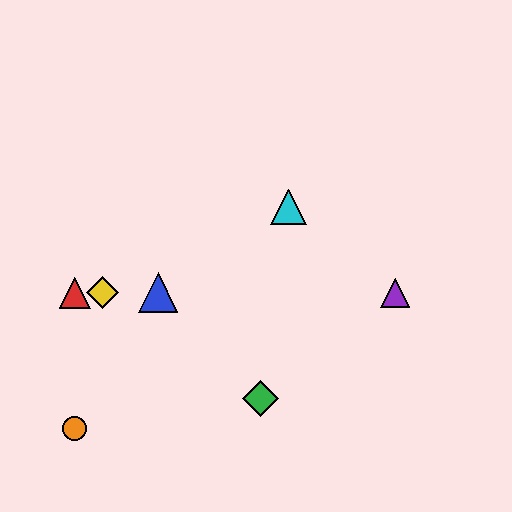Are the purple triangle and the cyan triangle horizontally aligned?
No, the purple triangle is at y≈293 and the cyan triangle is at y≈207.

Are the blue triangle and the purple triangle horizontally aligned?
Yes, both are at y≈293.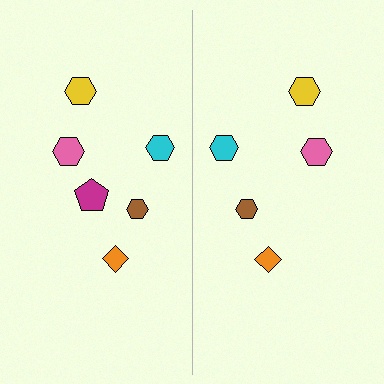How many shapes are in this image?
There are 11 shapes in this image.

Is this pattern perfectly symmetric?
No, the pattern is not perfectly symmetric. A magenta pentagon is missing from the right side.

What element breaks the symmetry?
A magenta pentagon is missing from the right side.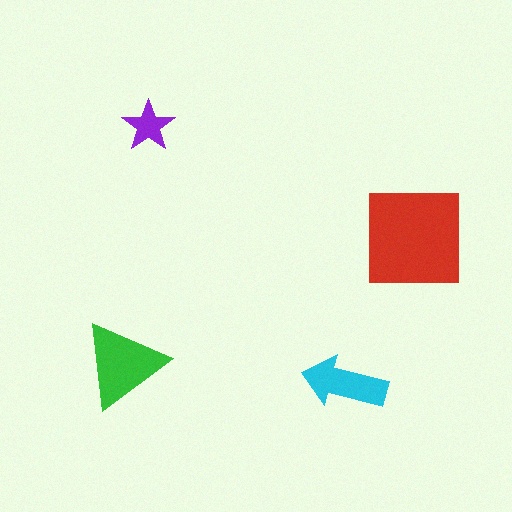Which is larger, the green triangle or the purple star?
The green triangle.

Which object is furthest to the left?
The green triangle is leftmost.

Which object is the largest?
The red square.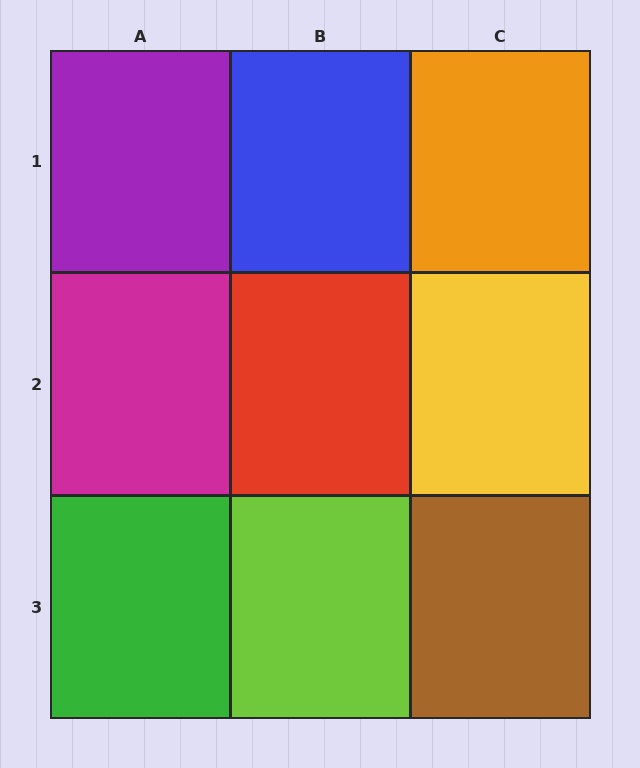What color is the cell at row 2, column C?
Yellow.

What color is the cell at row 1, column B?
Blue.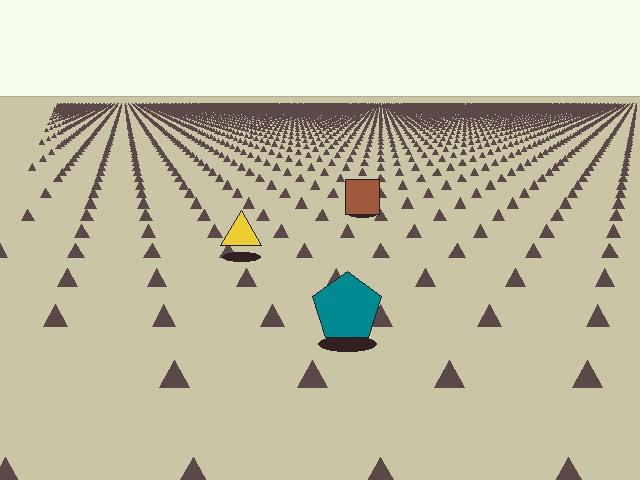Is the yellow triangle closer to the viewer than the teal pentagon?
No. The teal pentagon is closer — you can tell from the texture gradient: the ground texture is coarser near it.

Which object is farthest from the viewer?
The brown square is farthest from the viewer. It appears smaller and the ground texture around it is denser.